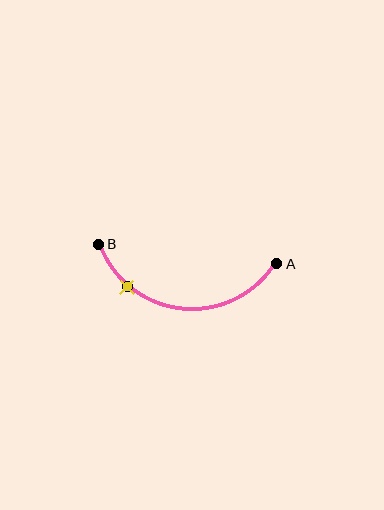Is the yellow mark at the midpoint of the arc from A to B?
No. The yellow mark lies on the arc but is closer to endpoint B. The arc midpoint would be at the point on the curve equidistant along the arc from both A and B.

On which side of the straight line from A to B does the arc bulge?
The arc bulges below the straight line connecting A and B.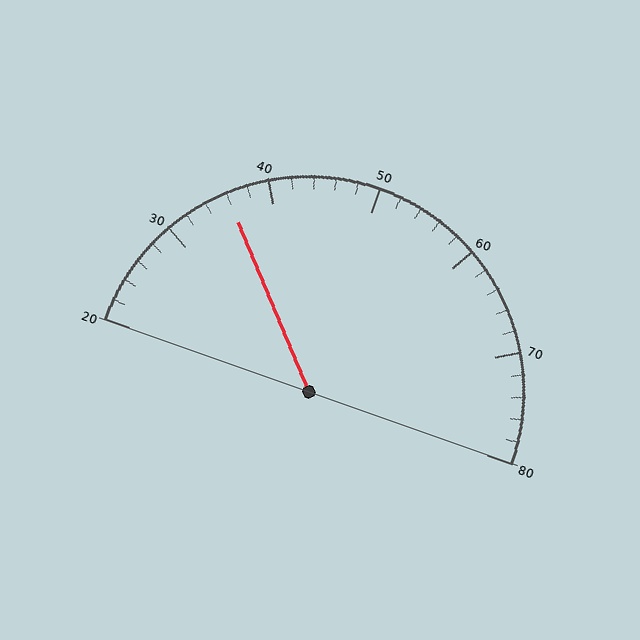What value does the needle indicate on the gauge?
The needle indicates approximately 36.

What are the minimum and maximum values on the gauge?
The gauge ranges from 20 to 80.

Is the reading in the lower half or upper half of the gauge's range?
The reading is in the lower half of the range (20 to 80).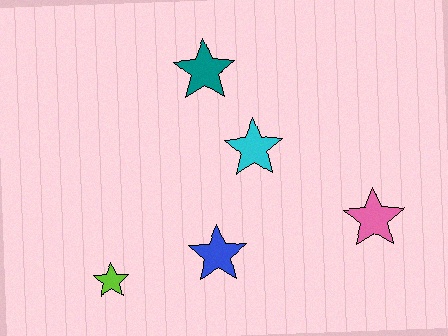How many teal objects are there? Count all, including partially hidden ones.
There is 1 teal object.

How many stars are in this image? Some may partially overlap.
There are 5 stars.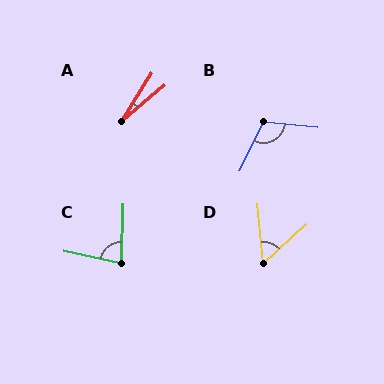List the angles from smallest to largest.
A (18°), D (53°), C (79°), B (111°).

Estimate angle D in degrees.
Approximately 53 degrees.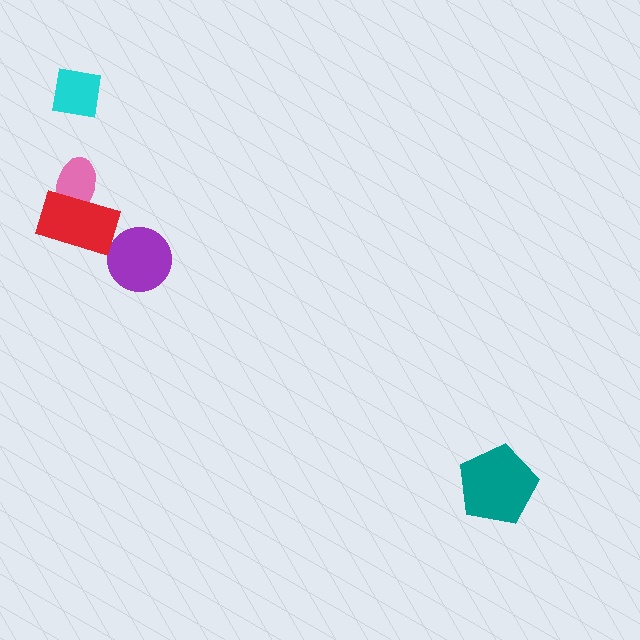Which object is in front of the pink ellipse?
The red rectangle is in front of the pink ellipse.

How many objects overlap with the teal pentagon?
0 objects overlap with the teal pentagon.